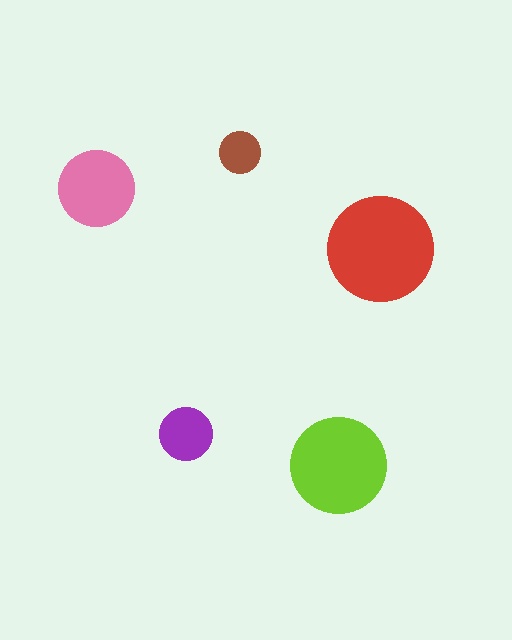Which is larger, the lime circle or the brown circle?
The lime one.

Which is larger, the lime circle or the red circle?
The red one.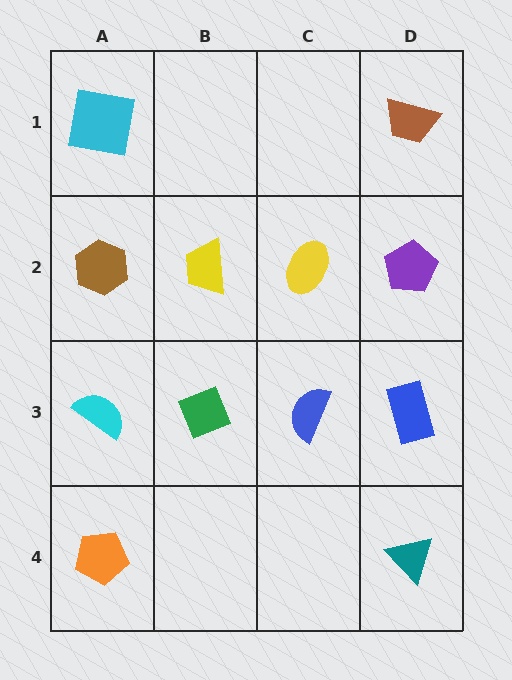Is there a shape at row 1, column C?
No, that cell is empty.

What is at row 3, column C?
A blue semicircle.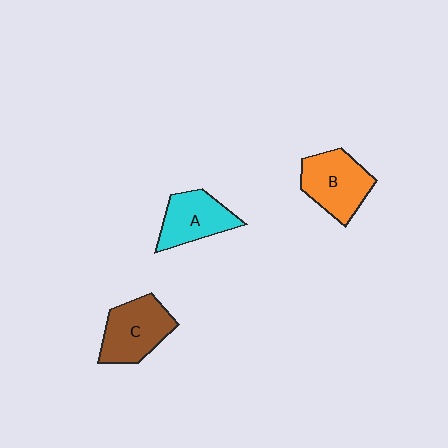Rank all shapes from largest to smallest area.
From largest to smallest: B (orange), C (brown), A (cyan).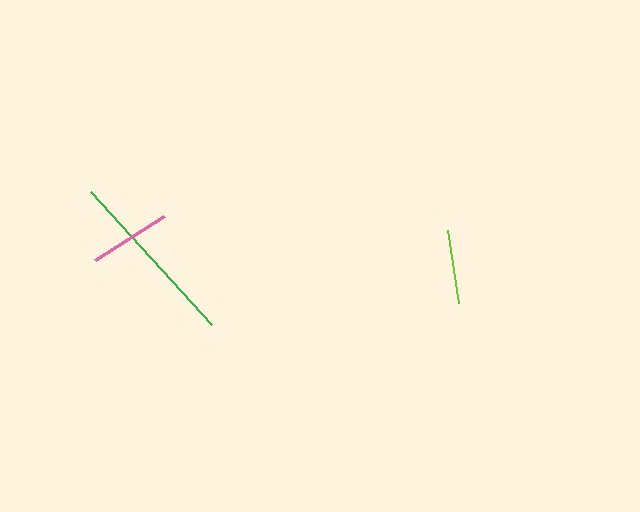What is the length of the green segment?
The green segment is approximately 180 pixels long.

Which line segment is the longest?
The green line is the longest at approximately 180 pixels.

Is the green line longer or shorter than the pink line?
The green line is longer than the pink line.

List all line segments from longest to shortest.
From longest to shortest: green, pink, lime.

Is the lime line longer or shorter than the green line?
The green line is longer than the lime line.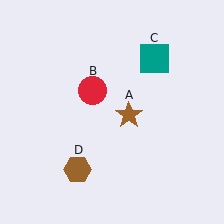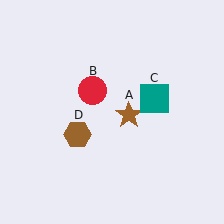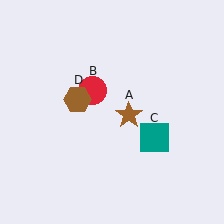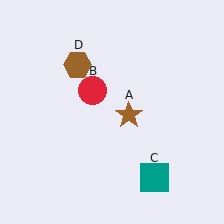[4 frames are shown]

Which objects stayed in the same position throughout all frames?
Brown star (object A) and red circle (object B) remained stationary.